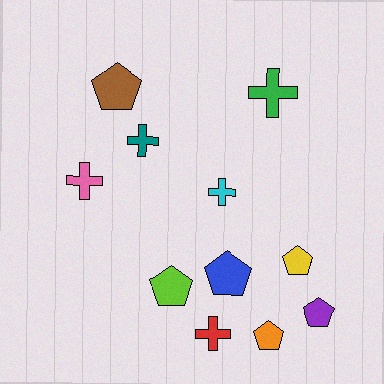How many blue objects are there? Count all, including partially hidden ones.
There is 1 blue object.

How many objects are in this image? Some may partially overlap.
There are 11 objects.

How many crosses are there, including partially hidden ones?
There are 5 crosses.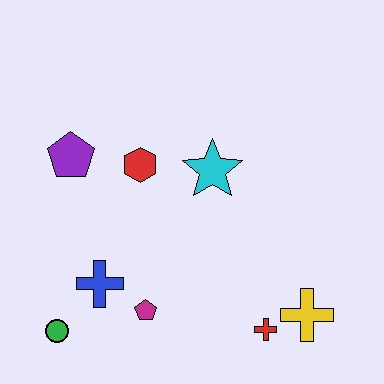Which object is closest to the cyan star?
The red hexagon is closest to the cyan star.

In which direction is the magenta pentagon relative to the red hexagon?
The magenta pentagon is below the red hexagon.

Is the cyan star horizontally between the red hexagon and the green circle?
No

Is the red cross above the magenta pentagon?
No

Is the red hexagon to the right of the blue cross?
Yes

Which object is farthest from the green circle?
The yellow cross is farthest from the green circle.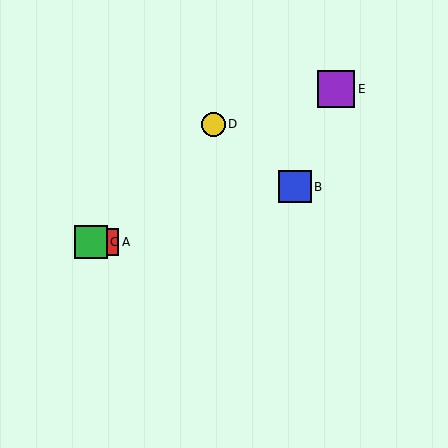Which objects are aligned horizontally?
Objects A, C are aligned horizontally.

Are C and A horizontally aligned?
Yes, both are at y≈242.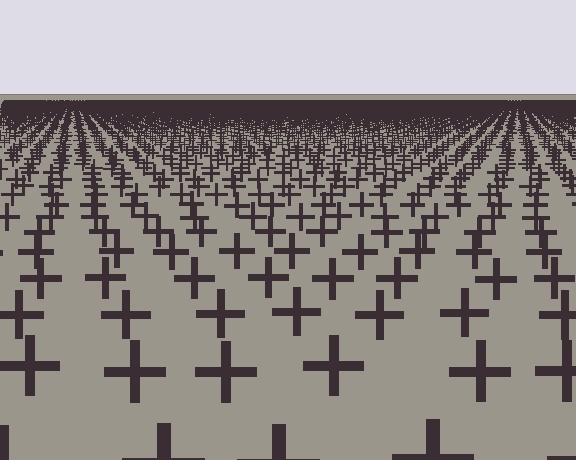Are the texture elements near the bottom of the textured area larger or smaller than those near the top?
Larger. Near the bottom, elements are closer to the viewer and appear at a bigger on-screen size.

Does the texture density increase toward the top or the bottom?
Density increases toward the top.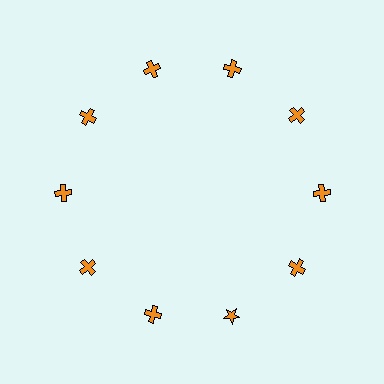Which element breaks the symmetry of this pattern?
The orange star at roughly the 5 o'clock position breaks the symmetry. All other shapes are orange crosses.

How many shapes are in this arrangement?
There are 10 shapes arranged in a ring pattern.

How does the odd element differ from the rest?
It has a different shape: star instead of cross.